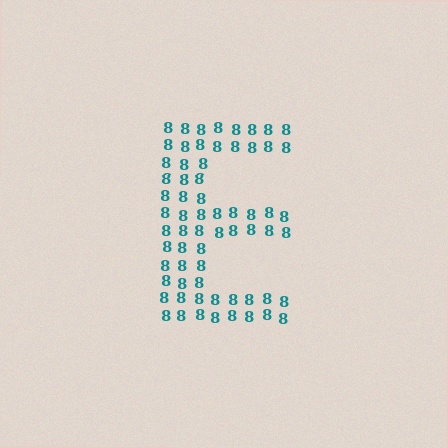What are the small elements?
The small elements are digit 8's.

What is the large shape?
The large shape is the letter E.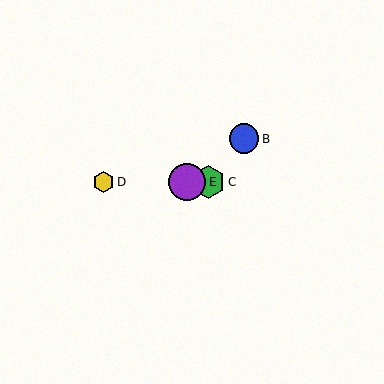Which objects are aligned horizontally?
Objects A, C, D, E are aligned horizontally.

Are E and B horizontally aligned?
No, E is at y≈182 and B is at y≈139.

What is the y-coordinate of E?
Object E is at y≈182.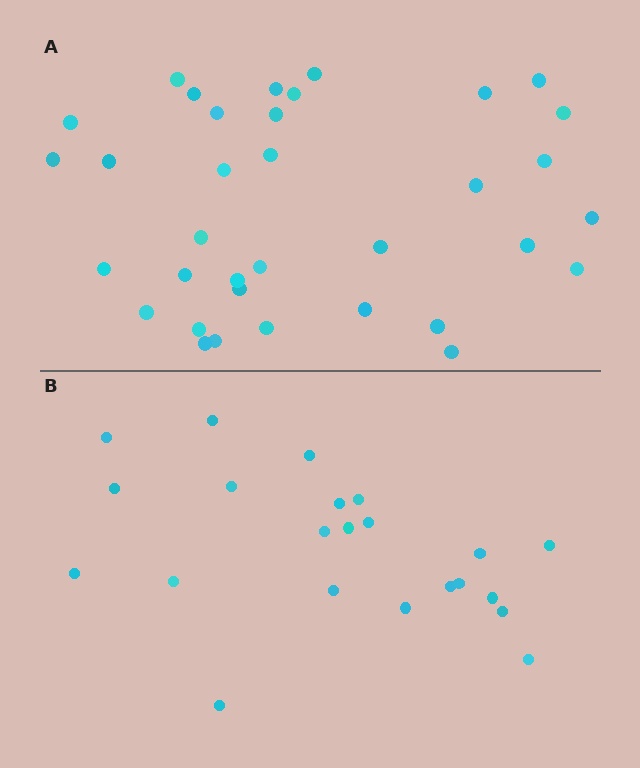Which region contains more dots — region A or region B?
Region A (the top region) has more dots.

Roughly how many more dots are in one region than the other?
Region A has approximately 15 more dots than region B.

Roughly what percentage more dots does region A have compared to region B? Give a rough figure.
About 60% more.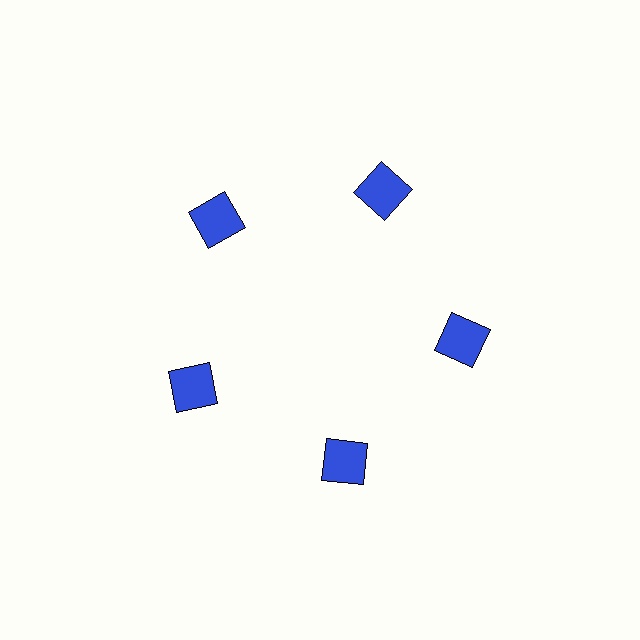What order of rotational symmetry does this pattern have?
This pattern has 5-fold rotational symmetry.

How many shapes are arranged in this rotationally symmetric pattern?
There are 5 shapes, arranged in 5 groups of 1.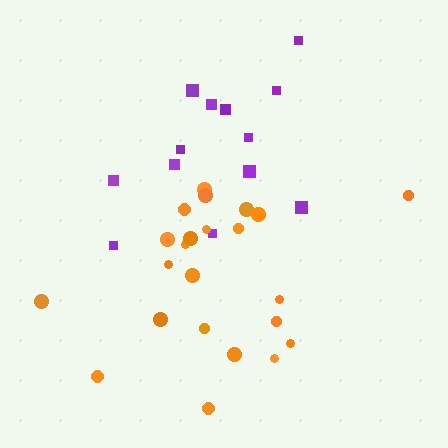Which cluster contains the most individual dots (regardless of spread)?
Orange (24).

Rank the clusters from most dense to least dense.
orange, purple.